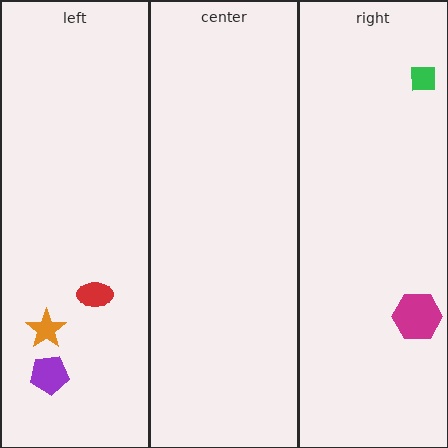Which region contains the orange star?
The left region.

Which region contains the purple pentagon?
The left region.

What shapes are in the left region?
The orange star, the red ellipse, the purple pentagon.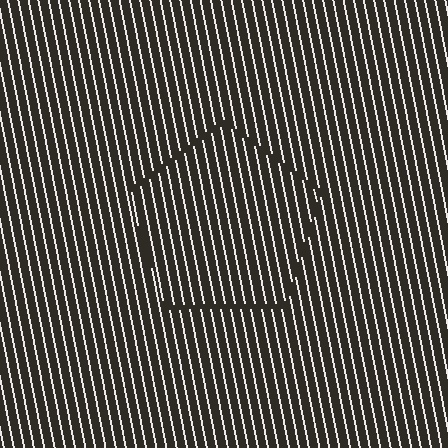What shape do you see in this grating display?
An illusory pentagon. The interior of the shape contains the same grating, shifted by half a period — the contour is defined by the phase discontinuity where line-ends from the inner and outer gratings abut.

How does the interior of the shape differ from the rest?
The interior of the shape contains the same grating, shifted by half a period — the contour is defined by the phase discontinuity where line-ends from the inner and outer gratings abut.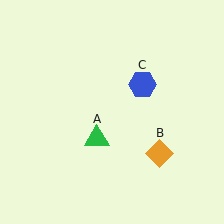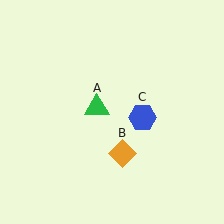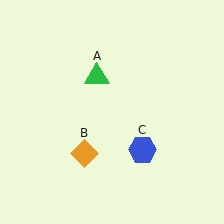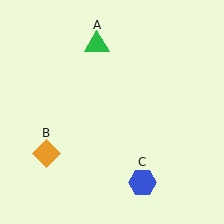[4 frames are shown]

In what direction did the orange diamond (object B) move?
The orange diamond (object B) moved left.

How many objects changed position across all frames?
3 objects changed position: green triangle (object A), orange diamond (object B), blue hexagon (object C).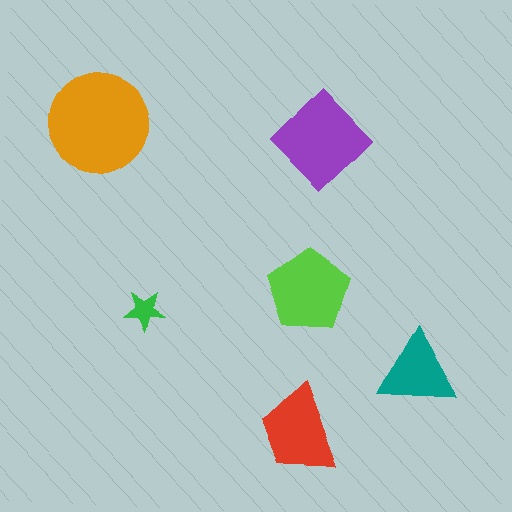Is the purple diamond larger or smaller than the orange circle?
Smaller.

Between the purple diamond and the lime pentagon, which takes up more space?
The purple diamond.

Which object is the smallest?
The green star.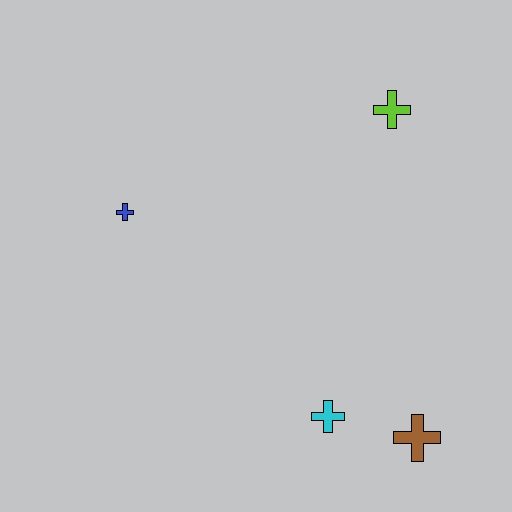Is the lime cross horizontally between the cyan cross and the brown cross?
Yes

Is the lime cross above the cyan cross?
Yes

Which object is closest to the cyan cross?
The brown cross is closest to the cyan cross.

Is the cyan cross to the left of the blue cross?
No